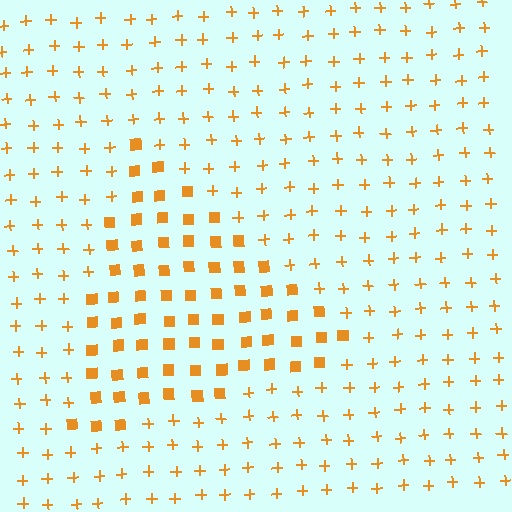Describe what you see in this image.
The image is filled with small orange elements arranged in a uniform grid. A triangle-shaped region contains squares, while the surrounding area contains plus signs. The boundary is defined purely by the change in element shape.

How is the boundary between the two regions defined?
The boundary is defined by a change in element shape: squares inside vs. plus signs outside. All elements share the same color and spacing.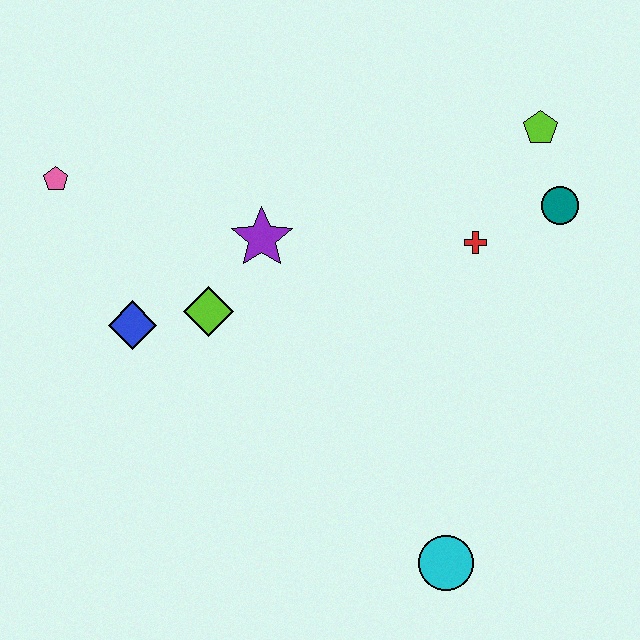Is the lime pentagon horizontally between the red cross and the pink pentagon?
No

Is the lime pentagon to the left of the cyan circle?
No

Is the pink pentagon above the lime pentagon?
No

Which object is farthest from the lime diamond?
The lime pentagon is farthest from the lime diamond.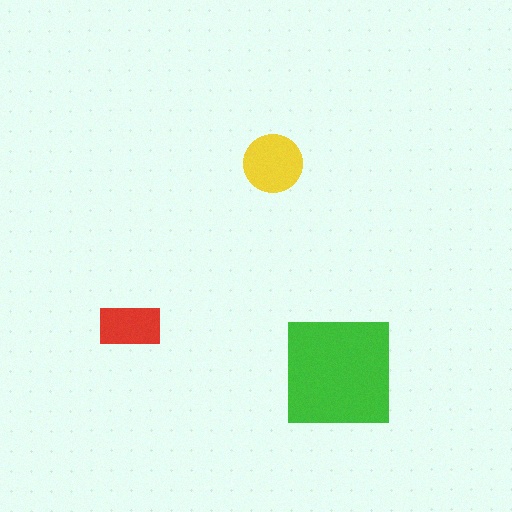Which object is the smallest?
The red rectangle.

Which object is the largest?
The green square.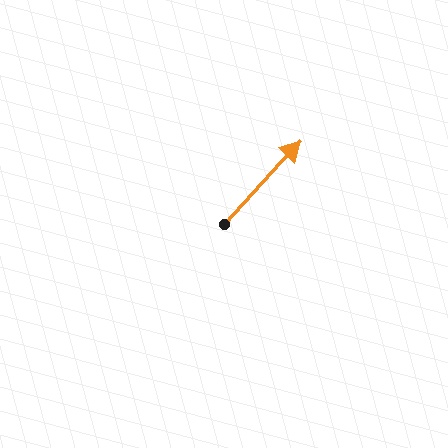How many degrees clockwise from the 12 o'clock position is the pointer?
Approximately 42 degrees.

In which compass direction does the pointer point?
Northeast.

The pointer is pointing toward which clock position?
Roughly 1 o'clock.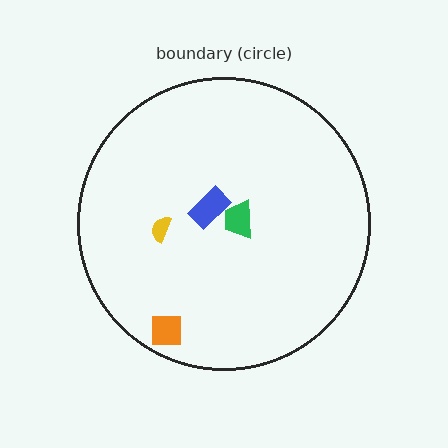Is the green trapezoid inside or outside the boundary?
Inside.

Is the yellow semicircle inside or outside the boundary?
Inside.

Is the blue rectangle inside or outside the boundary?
Inside.